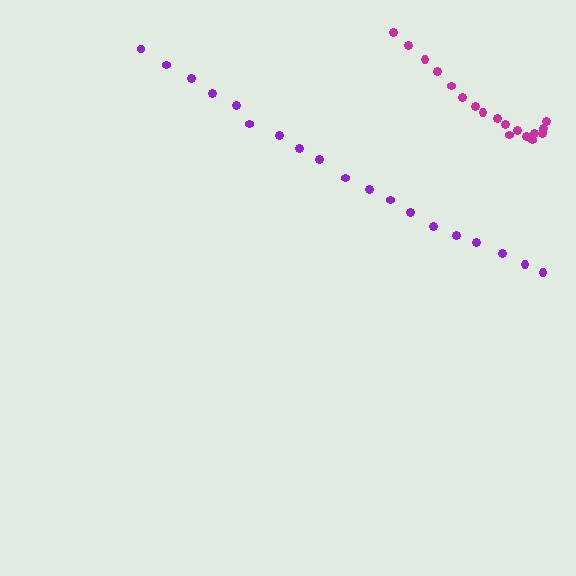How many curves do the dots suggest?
There are 2 distinct paths.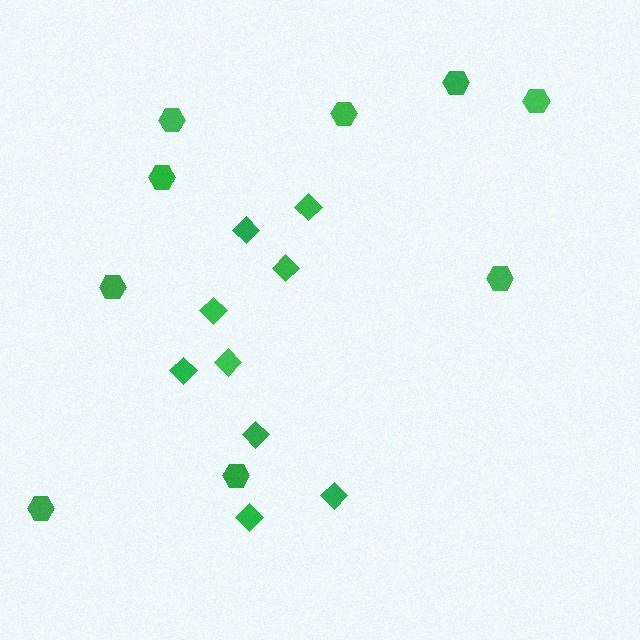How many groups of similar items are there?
There are 2 groups: one group of diamonds (9) and one group of hexagons (9).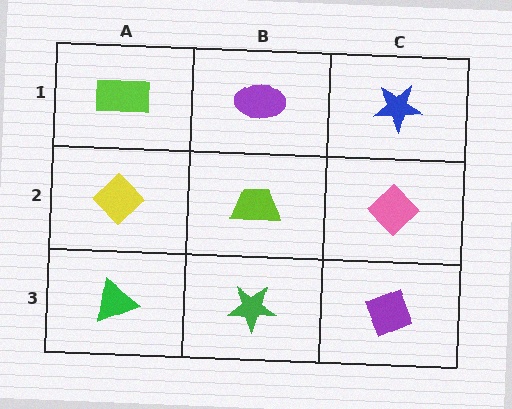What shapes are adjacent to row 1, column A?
A yellow diamond (row 2, column A), a purple ellipse (row 1, column B).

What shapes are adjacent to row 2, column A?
A lime rectangle (row 1, column A), a green triangle (row 3, column A), a lime trapezoid (row 2, column B).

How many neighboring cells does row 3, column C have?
2.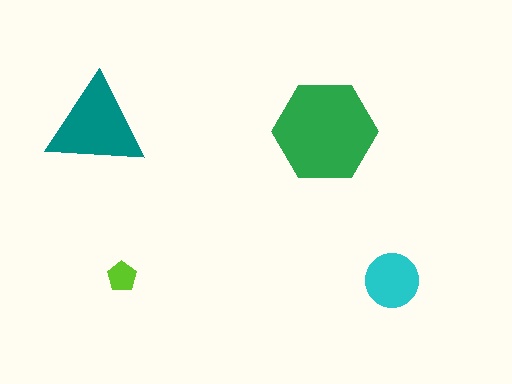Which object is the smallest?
The lime pentagon.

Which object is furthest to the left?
The teal triangle is leftmost.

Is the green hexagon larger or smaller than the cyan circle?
Larger.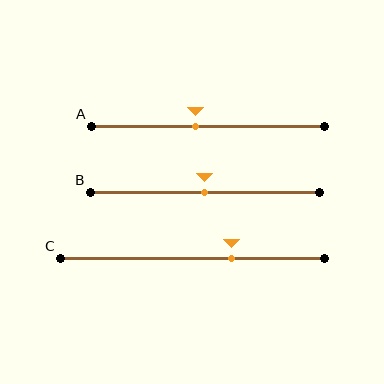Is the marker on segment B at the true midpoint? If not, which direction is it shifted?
Yes, the marker on segment B is at the true midpoint.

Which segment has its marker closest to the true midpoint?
Segment B has its marker closest to the true midpoint.